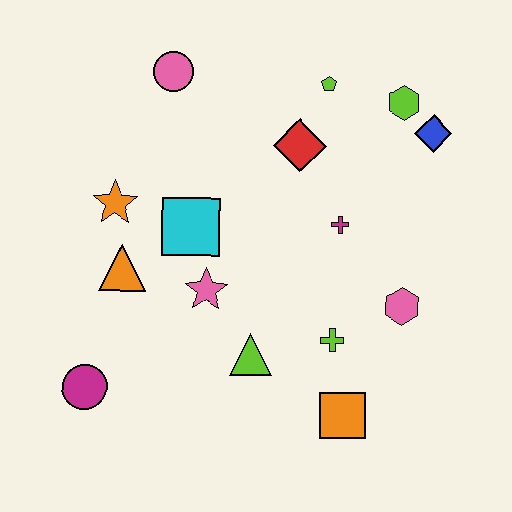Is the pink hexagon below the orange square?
No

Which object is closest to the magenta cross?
The red diamond is closest to the magenta cross.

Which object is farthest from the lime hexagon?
The magenta circle is farthest from the lime hexagon.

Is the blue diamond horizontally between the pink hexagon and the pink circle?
No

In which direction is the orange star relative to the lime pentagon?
The orange star is to the left of the lime pentagon.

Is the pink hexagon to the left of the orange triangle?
No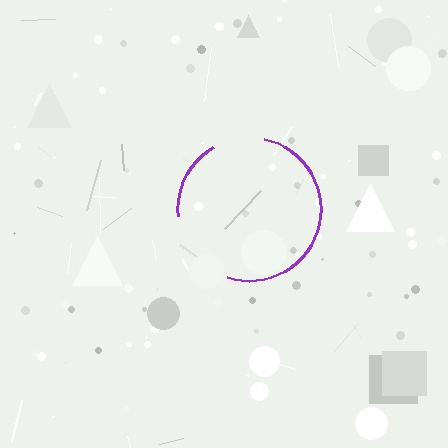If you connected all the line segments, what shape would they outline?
They would outline a circle.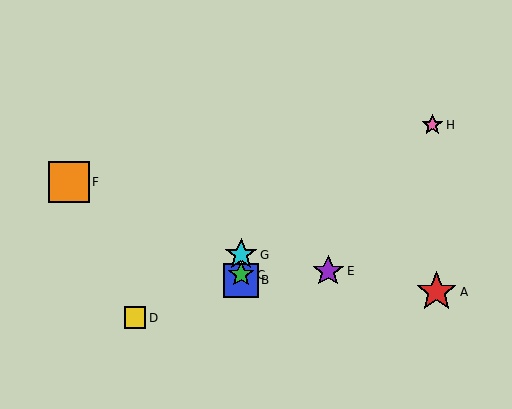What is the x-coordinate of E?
Object E is at x≈328.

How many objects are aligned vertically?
3 objects (B, C, G) are aligned vertically.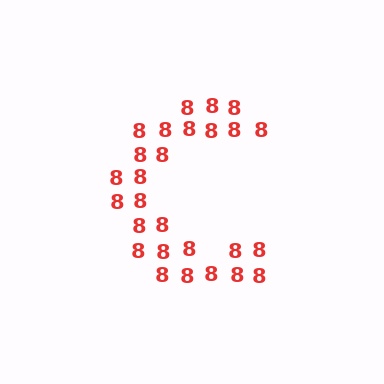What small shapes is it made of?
It is made of small digit 8's.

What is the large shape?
The large shape is the letter C.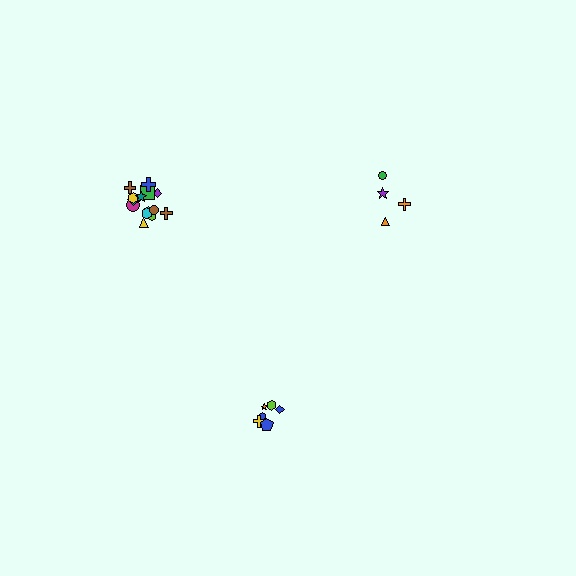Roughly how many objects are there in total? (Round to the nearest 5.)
Roughly 25 objects in total.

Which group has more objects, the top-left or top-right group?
The top-left group.